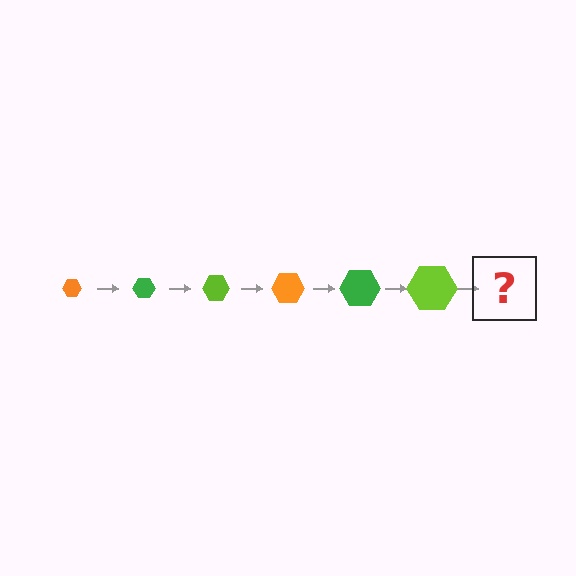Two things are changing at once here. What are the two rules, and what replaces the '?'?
The two rules are that the hexagon grows larger each step and the color cycles through orange, green, and lime. The '?' should be an orange hexagon, larger than the previous one.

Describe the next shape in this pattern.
It should be an orange hexagon, larger than the previous one.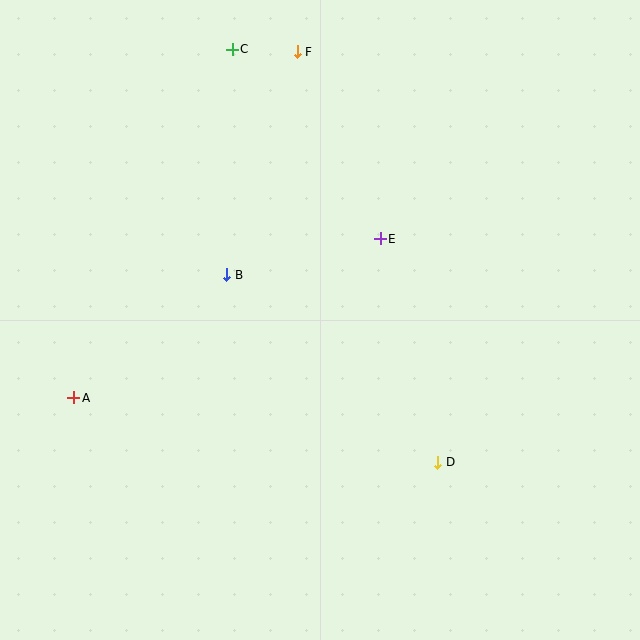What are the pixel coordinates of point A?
Point A is at (74, 398).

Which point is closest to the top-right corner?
Point F is closest to the top-right corner.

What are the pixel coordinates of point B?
Point B is at (227, 275).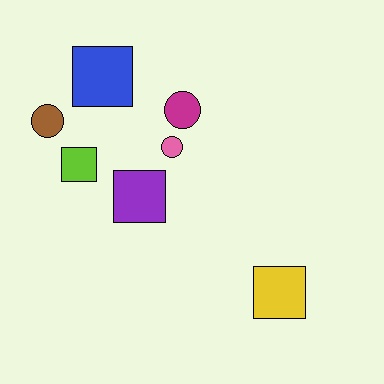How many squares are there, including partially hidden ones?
There are 4 squares.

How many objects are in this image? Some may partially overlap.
There are 7 objects.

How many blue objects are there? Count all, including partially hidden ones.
There is 1 blue object.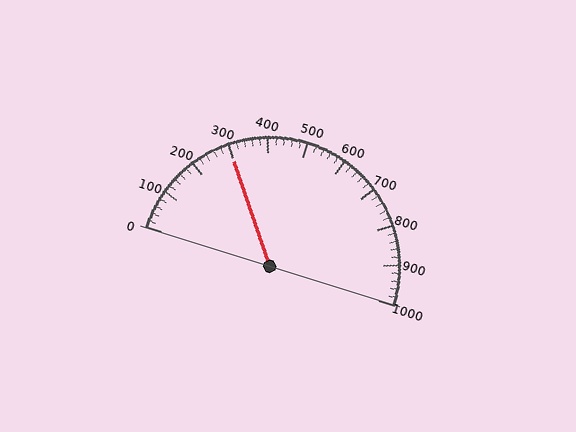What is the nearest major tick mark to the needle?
The nearest major tick mark is 300.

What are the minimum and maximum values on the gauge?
The gauge ranges from 0 to 1000.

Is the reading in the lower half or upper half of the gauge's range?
The reading is in the lower half of the range (0 to 1000).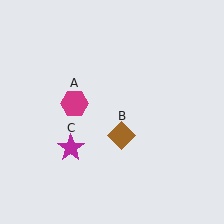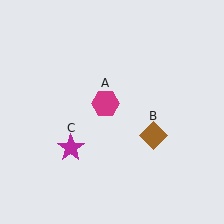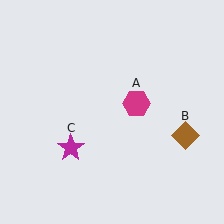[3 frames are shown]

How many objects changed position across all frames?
2 objects changed position: magenta hexagon (object A), brown diamond (object B).